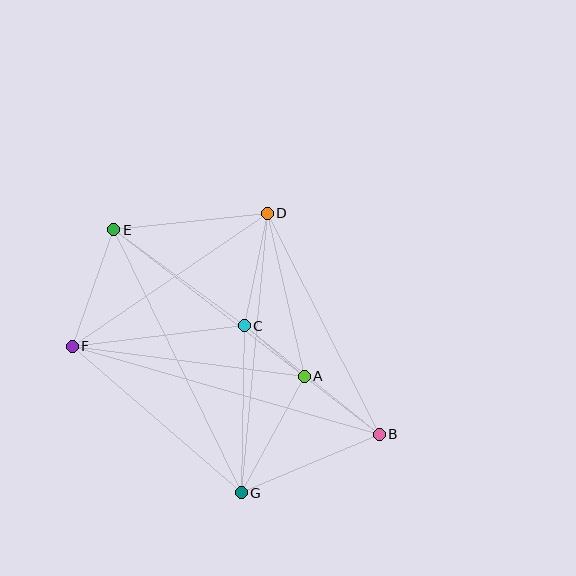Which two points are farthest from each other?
Points B and E are farthest from each other.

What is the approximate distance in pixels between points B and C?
The distance between B and C is approximately 173 pixels.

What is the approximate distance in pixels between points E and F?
The distance between E and F is approximately 123 pixels.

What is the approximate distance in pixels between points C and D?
The distance between C and D is approximately 115 pixels.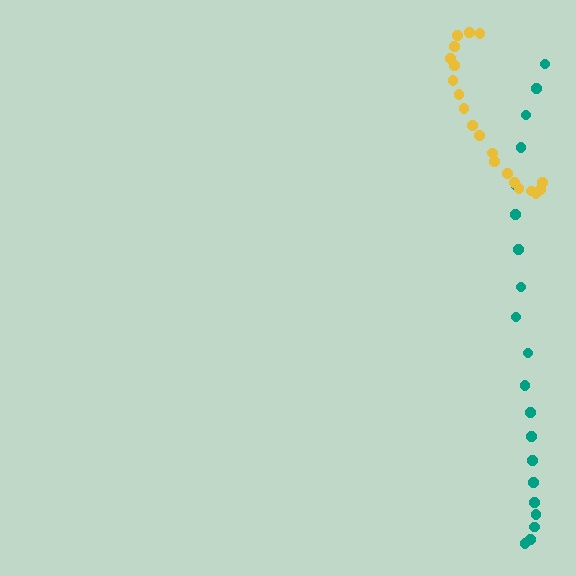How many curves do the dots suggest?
There are 2 distinct paths.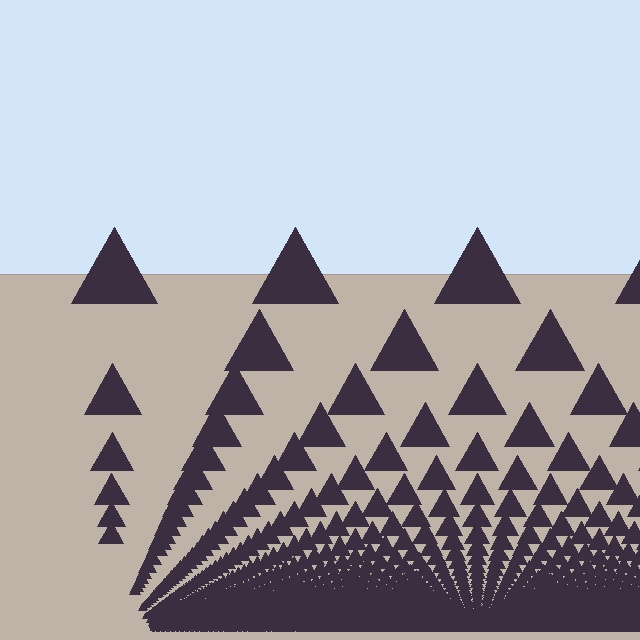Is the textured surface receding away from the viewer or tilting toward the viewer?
The surface appears to tilt toward the viewer. Texture elements get larger and sparser toward the top.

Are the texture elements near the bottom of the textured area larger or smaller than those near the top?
Smaller. The gradient is inverted — elements near the bottom are smaller and denser.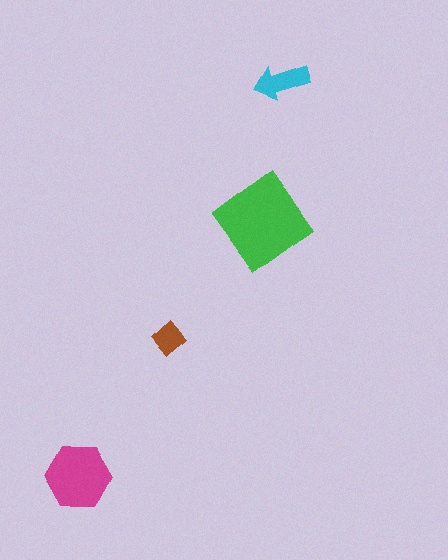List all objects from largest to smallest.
The green diamond, the magenta hexagon, the cyan arrow, the brown diamond.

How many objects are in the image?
There are 4 objects in the image.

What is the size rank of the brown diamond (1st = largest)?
4th.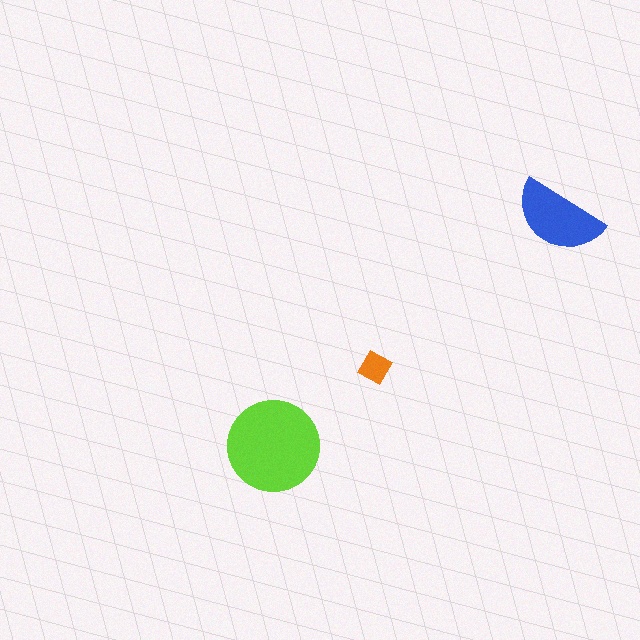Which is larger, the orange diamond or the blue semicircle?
The blue semicircle.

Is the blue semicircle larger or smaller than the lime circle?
Smaller.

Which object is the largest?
The lime circle.